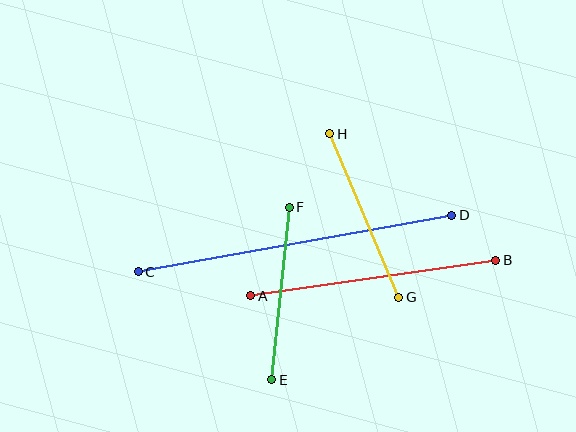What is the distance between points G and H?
The distance is approximately 177 pixels.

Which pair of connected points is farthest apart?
Points C and D are farthest apart.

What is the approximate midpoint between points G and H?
The midpoint is at approximately (364, 215) pixels.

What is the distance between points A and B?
The distance is approximately 248 pixels.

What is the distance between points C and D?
The distance is approximately 319 pixels.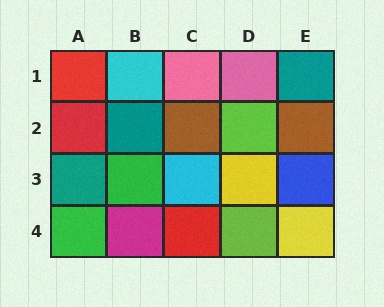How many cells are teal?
3 cells are teal.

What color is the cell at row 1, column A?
Red.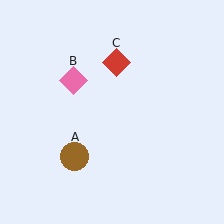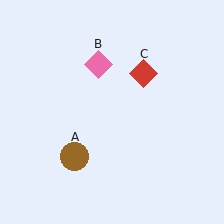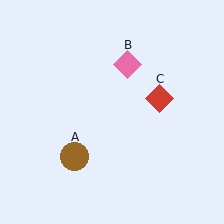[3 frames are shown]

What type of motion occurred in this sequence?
The pink diamond (object B), red diamond (object C) rotated clockwise around the center of the scene.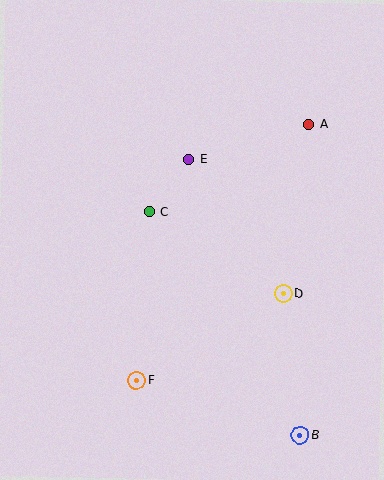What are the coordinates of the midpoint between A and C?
The midpoint between A and C is at (229, 168).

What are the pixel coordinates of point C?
Point C is at (149, 212).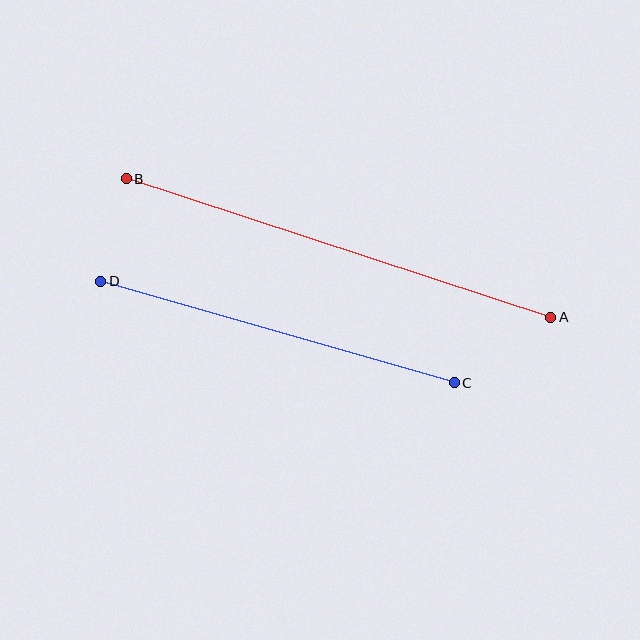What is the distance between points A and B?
The distance is approximately 447 pixels.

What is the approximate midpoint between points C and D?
The midpoint is at approximately (278, 332) pixels.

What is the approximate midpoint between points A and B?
The midpoint is at approximately (339, 248) pixels.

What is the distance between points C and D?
The distance is approximately 368 pixels.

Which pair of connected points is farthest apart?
Points A and B are farthest apart.